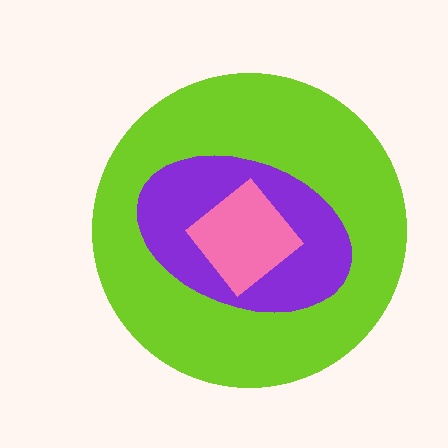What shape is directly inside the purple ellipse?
The pink diamond.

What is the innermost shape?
The pink diamond.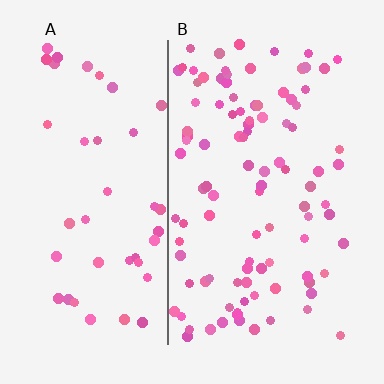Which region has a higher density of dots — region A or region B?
B (the right).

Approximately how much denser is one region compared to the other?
Approximately 2.3× — region B over region A.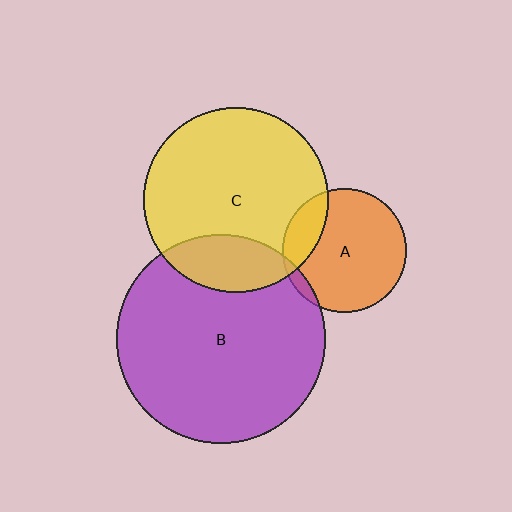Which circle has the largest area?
Circle B (purple).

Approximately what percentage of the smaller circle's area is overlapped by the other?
Approximately 20%.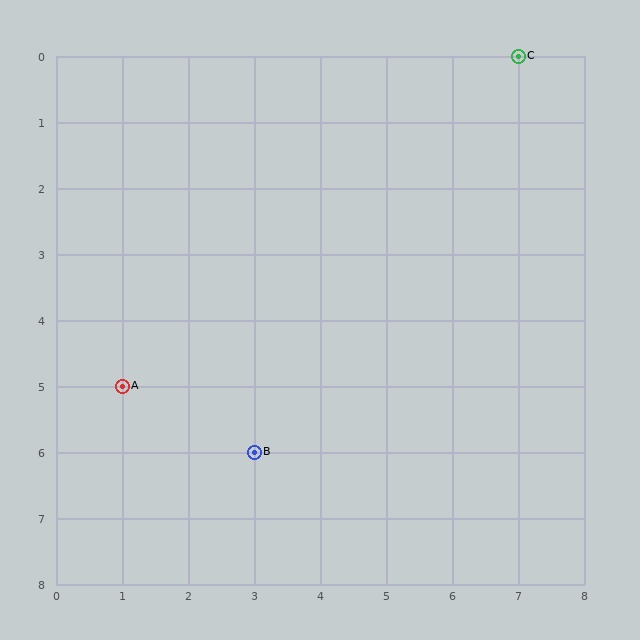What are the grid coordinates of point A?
Point A is at grid coordinates (1, 5).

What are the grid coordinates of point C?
Point C is at grid coordinates (7, 0).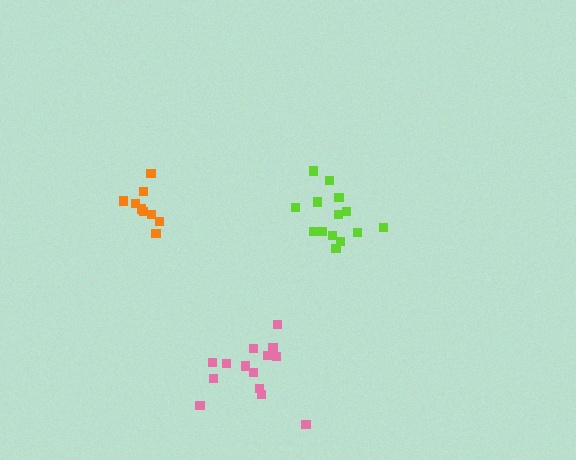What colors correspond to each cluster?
The clusters are colored: lime, pink, orange.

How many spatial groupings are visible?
There are 3 spatial groupings.